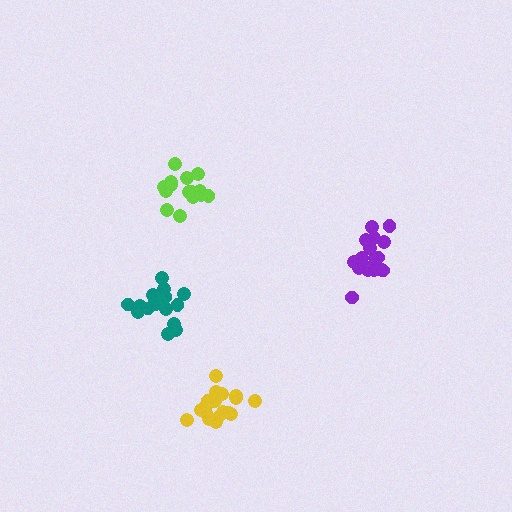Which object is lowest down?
The yellow cluster is bottommost.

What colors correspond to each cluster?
The clusters are colored: purple, teal, lime, yellow.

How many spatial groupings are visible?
There are 4 spatial groupings.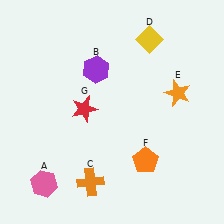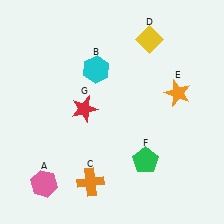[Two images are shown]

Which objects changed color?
B changed from purple to cyan. F changed from orange to green.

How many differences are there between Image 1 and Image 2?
There are 2 differences between the two images.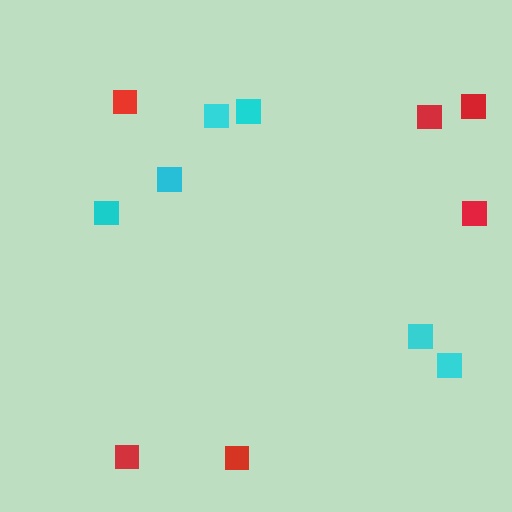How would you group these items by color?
There are 2 groups: one group of red squares (6) and one group of cyan squares (6).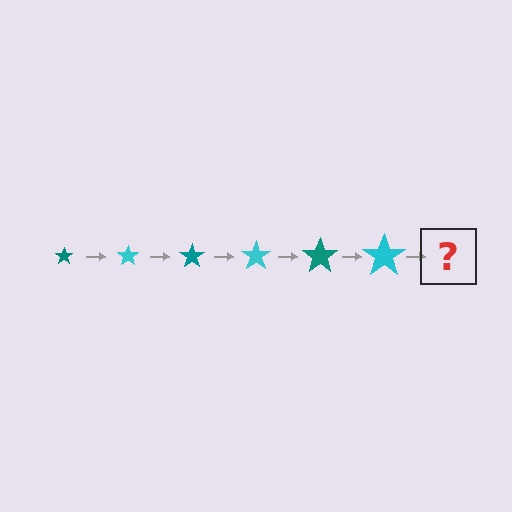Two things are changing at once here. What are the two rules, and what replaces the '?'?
The two rules are that the star grows larger each step and the color cycles through teal and cyan. The '?' should be a teal star, larger than the previous one.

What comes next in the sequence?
The next element should be a teal star, larger than the previous one.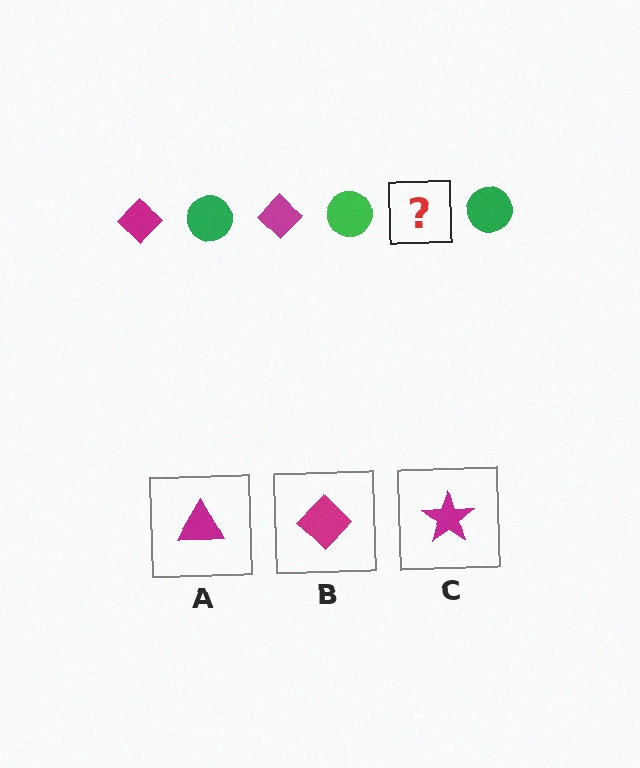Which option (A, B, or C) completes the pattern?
B.